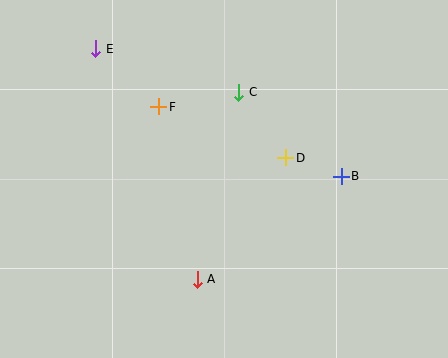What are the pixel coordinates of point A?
Point A is at (197, 279).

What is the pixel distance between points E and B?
The distance between E and B is 277 pixels.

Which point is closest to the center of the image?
Point D at (286, 158) is closest to the center.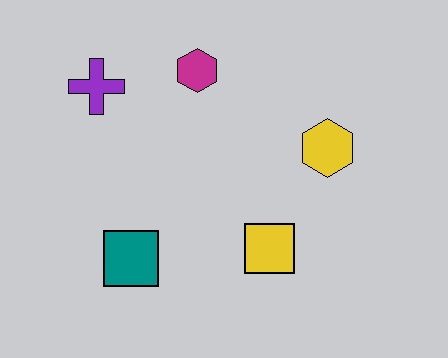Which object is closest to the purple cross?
The magenta hexagon is closest to the purple cross.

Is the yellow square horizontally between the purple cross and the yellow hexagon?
Yes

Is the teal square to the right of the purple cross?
Yes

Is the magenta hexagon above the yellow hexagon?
Yes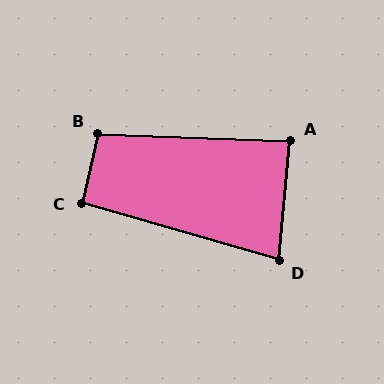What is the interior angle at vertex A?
Approximately 87 degrees (approximately right).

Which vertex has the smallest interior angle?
D, at approximately 79 degrees.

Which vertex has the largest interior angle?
B, at approximately 101 degrees.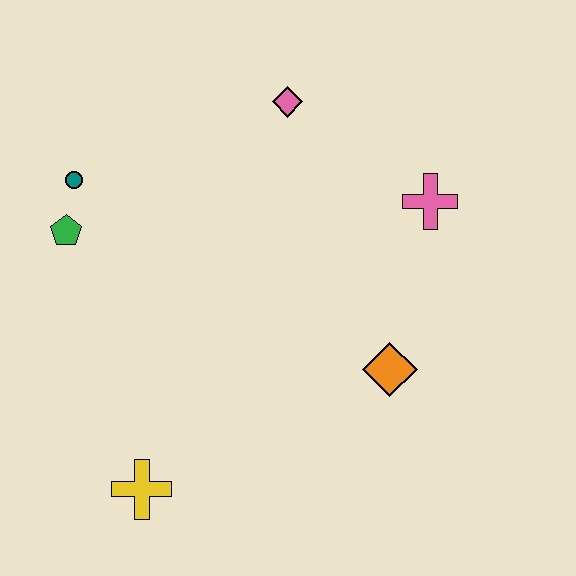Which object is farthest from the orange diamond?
The teal circle is farthest from the orange diamond.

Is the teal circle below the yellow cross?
No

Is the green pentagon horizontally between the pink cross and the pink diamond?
No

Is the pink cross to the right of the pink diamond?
Yes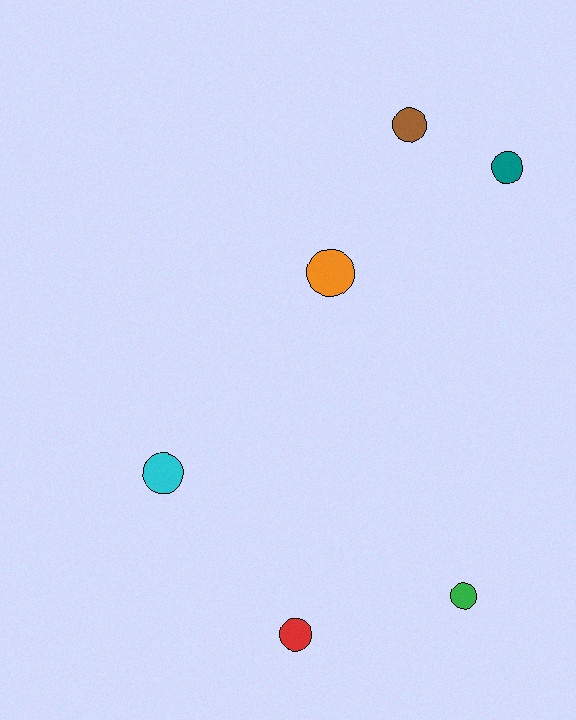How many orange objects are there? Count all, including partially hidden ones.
There is 1 orange object.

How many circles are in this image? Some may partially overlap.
There are 6 circles.